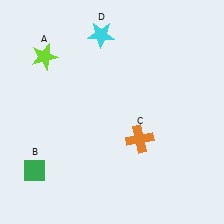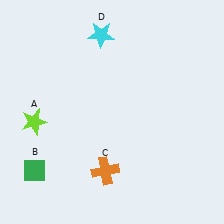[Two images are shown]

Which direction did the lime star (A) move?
The lime star (A) moved down.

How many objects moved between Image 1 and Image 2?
2 objects moved between the two images.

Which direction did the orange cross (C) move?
The orange cross (C) moved left.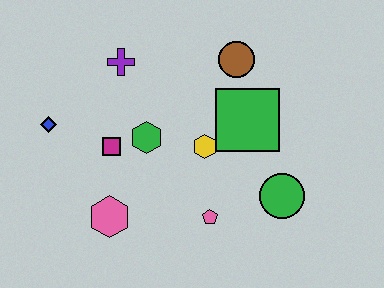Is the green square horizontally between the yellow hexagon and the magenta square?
No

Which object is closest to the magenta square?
The green hexagon is closest to the magenta square.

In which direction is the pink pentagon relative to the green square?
The pink pentagon is below the green square.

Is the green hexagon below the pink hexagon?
No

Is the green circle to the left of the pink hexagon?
No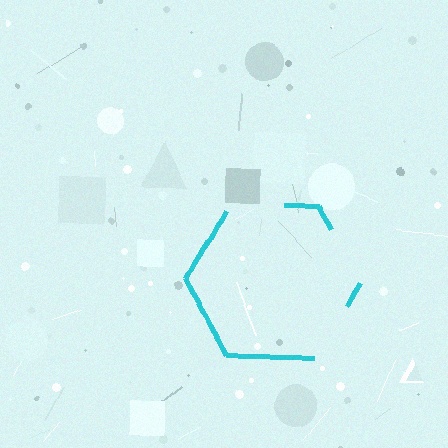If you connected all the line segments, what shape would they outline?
They would outline a hexagon.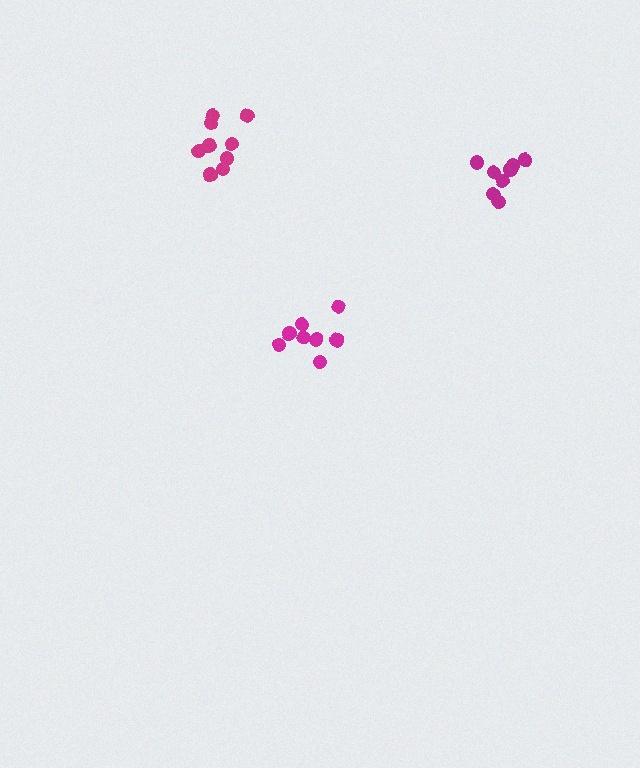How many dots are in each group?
Group 1: 8 dots, Group 2: 9 dots, Group 3: 8 dots (25 total).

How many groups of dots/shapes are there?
There are 3 groups.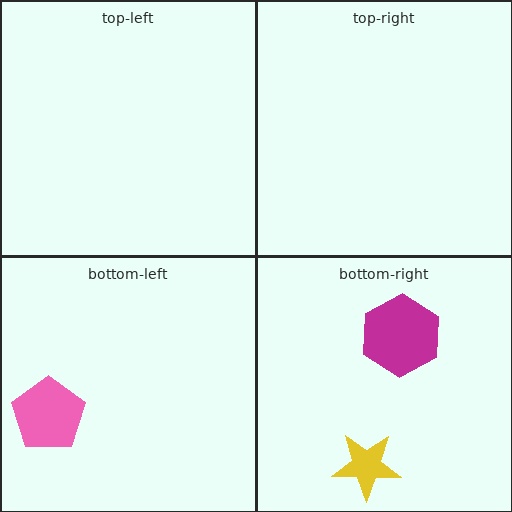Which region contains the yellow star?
The bottom-right region.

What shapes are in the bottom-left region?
The pink pentagon.